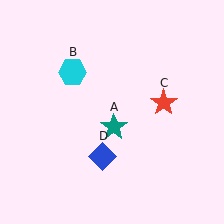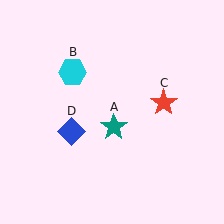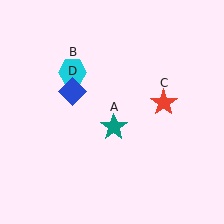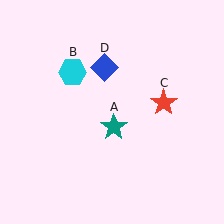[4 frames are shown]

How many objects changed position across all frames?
1 object changed position: blue diamond (object D).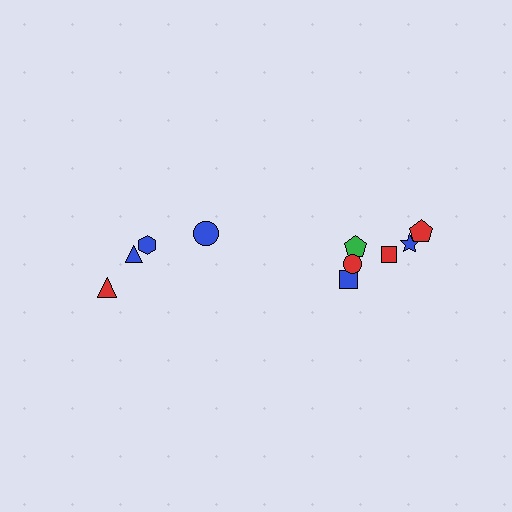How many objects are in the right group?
There are 6 objects.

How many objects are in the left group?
There are 4 objects.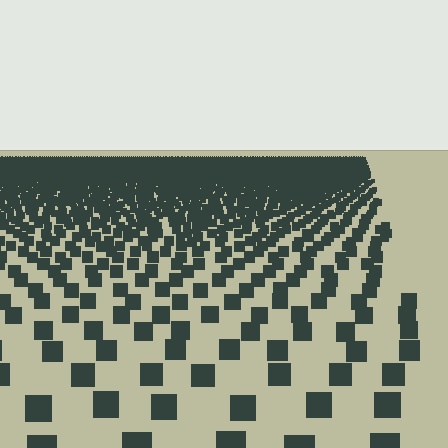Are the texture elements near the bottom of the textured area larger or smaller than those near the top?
Larger. Near the bottom, elements are closer to the viewer and appear at a bigger on-screen size.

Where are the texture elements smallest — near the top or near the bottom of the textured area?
Near the top.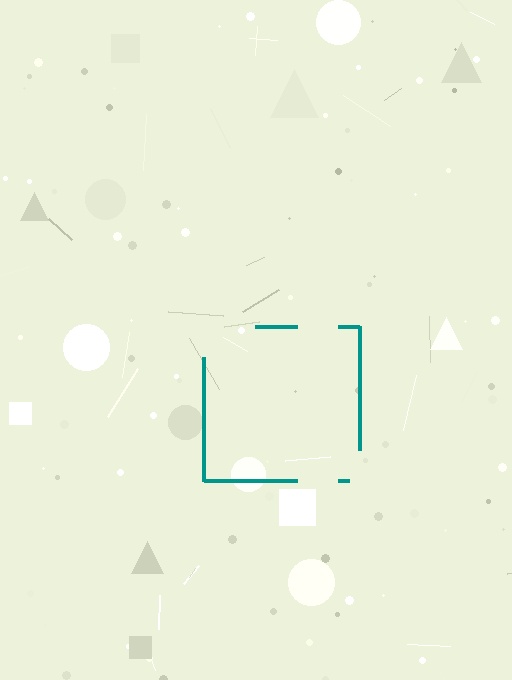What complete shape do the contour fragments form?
The contour fragments form a square.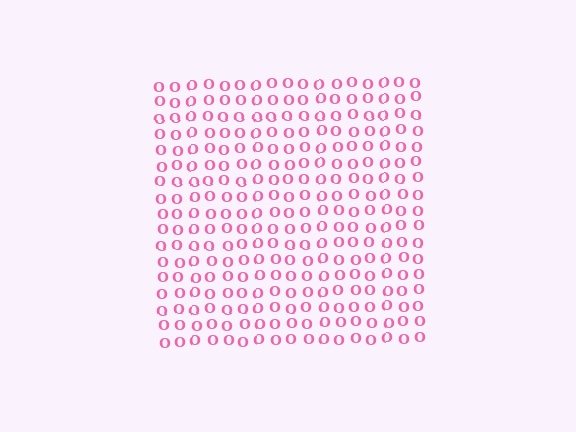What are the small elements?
The small elements are letter O's.